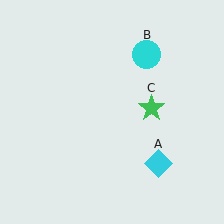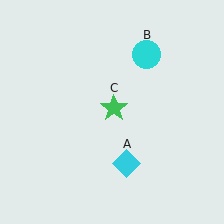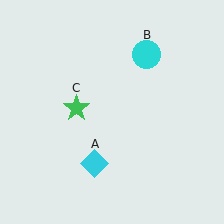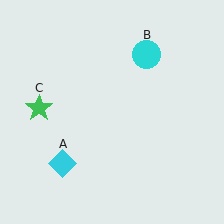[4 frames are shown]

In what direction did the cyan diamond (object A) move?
The cyan diamond (object A) moved left.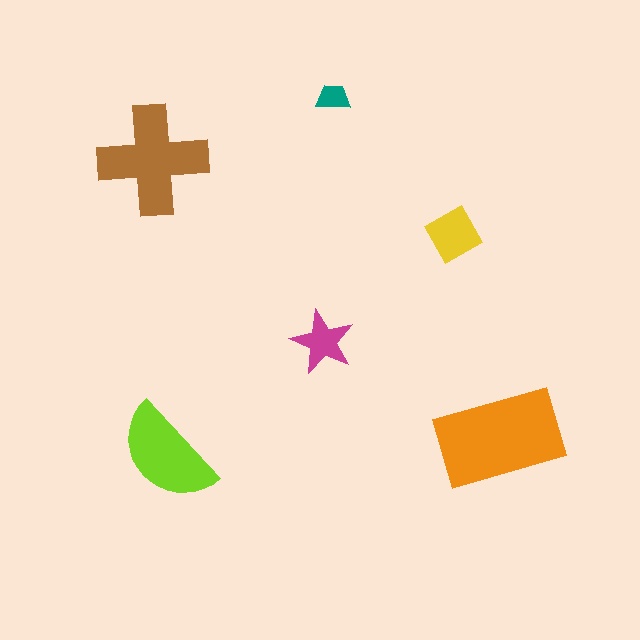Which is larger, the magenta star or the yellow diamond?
The yellow diamond.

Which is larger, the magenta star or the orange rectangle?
The orange rectangle.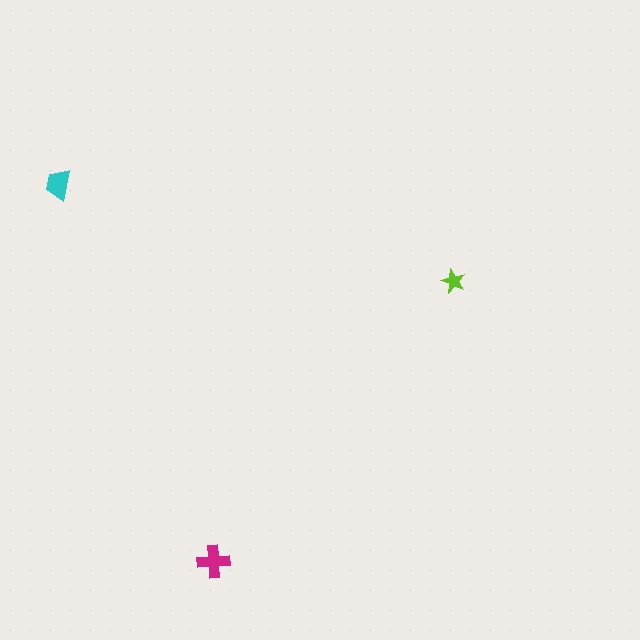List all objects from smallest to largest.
The lime star, the cyan trapezoid, the magenta cross.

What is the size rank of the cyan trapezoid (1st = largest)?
2nd.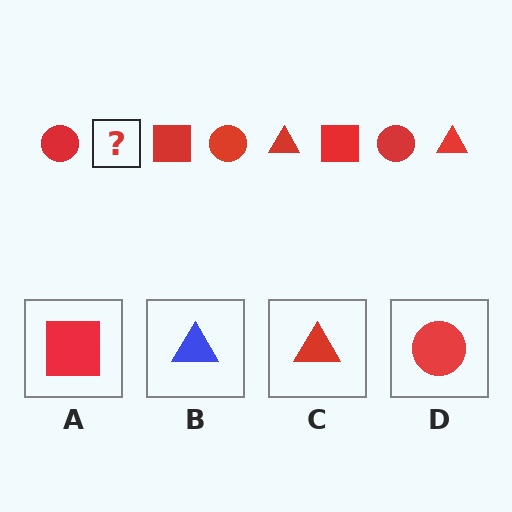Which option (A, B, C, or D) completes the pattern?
C.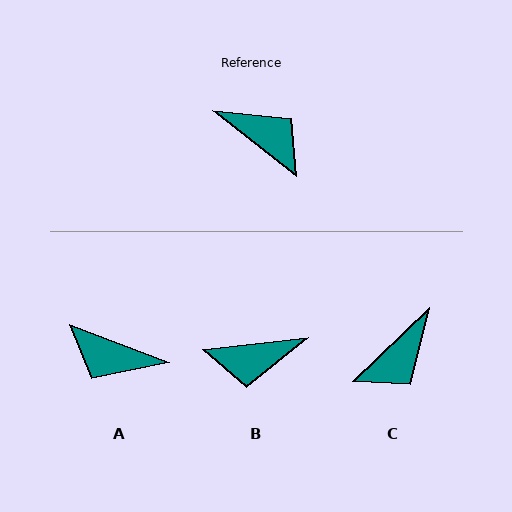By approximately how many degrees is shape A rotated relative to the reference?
Approximately 163 degrees clockwise.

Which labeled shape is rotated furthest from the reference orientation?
A, about 163 degrees away.